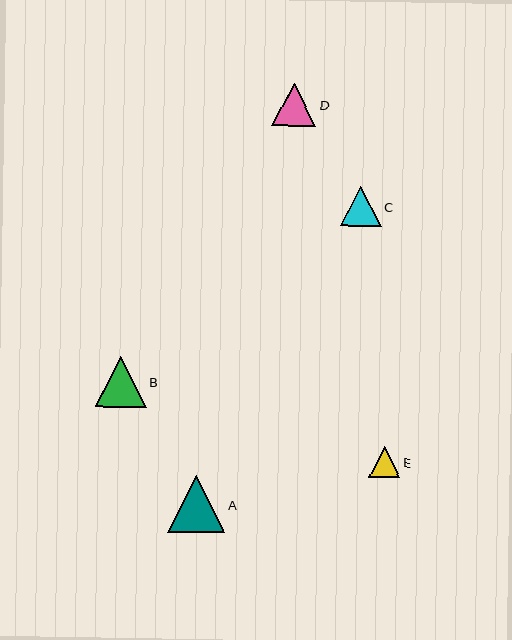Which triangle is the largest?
Triangle A is the largest with a size of approximately 57 pixels.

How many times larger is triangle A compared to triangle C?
Triangle A is approximately 1.4 times the size of triangle C.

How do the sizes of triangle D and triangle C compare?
Triangle D and triangle C are approximately the same size.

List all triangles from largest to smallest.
From largest to smallest: A, B, D, C, E.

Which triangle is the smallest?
Triangle E is the smallest with a size of approximately 31 pixels.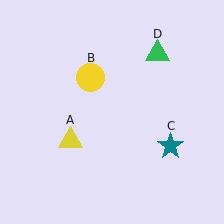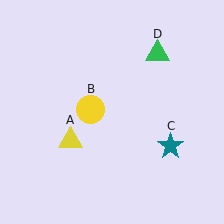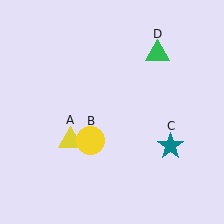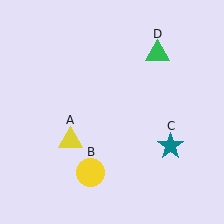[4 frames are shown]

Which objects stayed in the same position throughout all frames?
Yellow triangle (object A) and teal star (object C) and green triangle (object D) remained stationary.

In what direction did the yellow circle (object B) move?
The yellow circle (object B) moved down.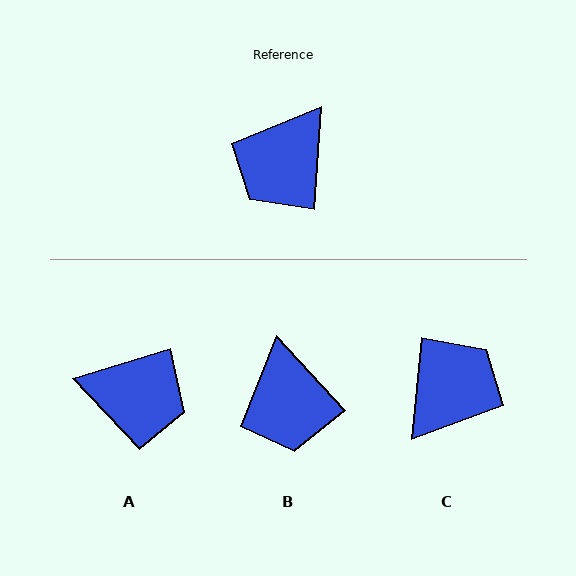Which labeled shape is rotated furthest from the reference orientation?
C, about 179 degrees away.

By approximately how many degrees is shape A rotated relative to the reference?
Approximately 111 degrees counter-clockwise.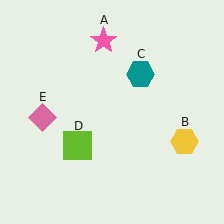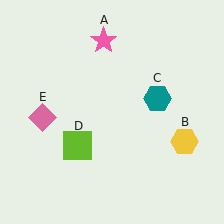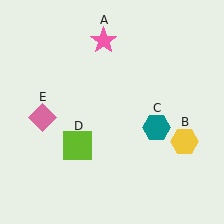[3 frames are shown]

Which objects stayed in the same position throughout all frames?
Pink star (object A) and yellow hexagon (object B) and lime square (object D) and pink diamond (object E) remained stationary.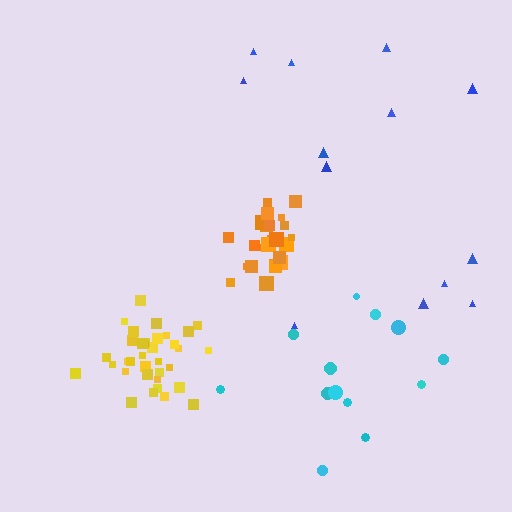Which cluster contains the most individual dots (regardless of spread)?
Yellow (35).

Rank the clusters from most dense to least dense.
yellow, orange, cyan, blue.